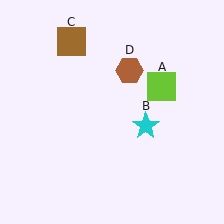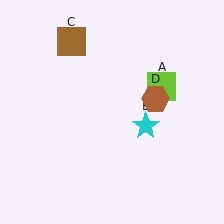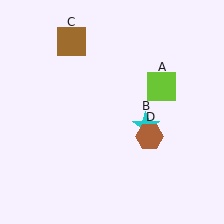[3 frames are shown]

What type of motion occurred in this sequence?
The brown hexagon (object D) rotated clockwise around the center of the scene.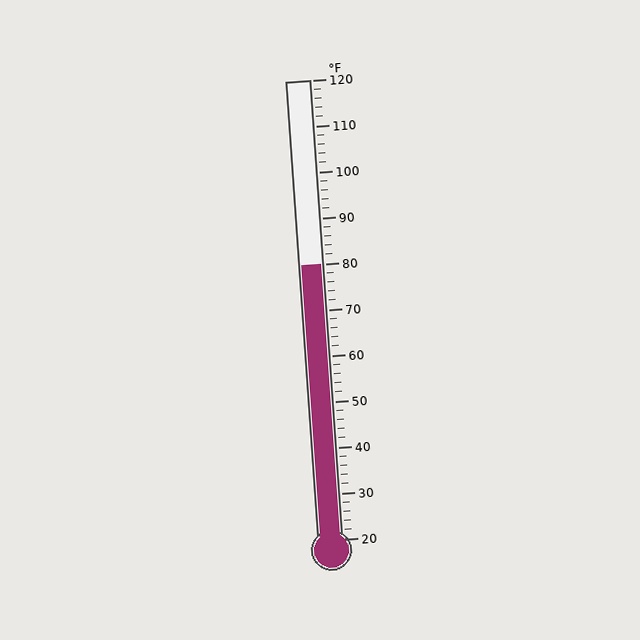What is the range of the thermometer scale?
The thermometer scale ranges from 20°F to 120°F.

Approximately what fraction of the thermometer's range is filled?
The thermometer is filled to approximately 60% of its range.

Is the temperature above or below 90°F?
The temperature is below 90°F.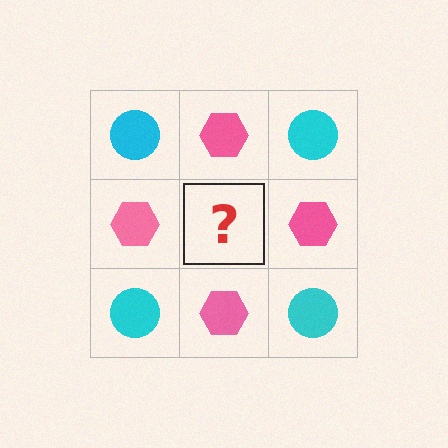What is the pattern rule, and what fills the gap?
The rule is that it alternates cyan circle and pink hexagon in a checkerboard pattern. The gap should be filled with a cyan circle.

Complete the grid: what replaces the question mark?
The question mark should be replaced with a cyan circle.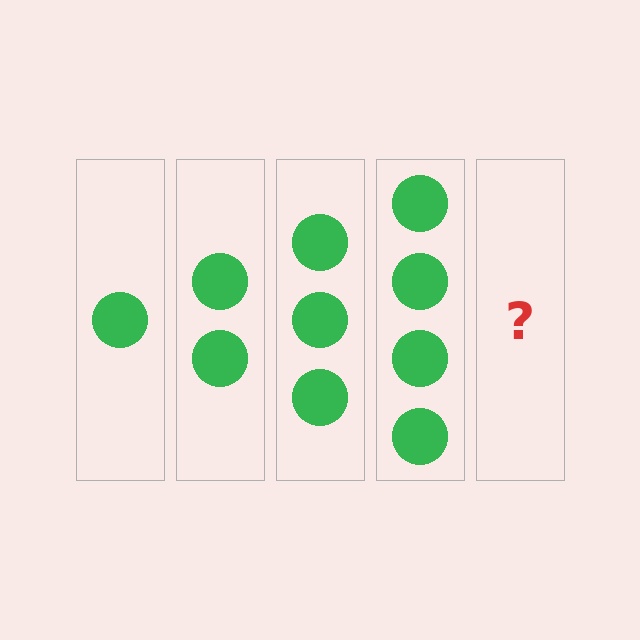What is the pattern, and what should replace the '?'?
The pattern is that each step adds one more circle. The '?' should be 5 circles.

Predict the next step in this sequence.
The next step is 5 circles.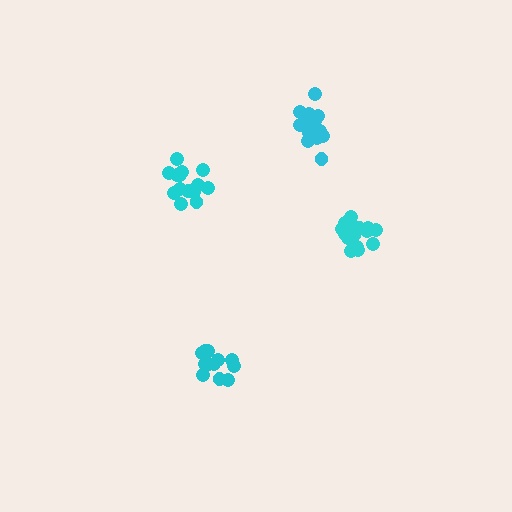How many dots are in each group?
Group 1: 17 dots, Group 2: 15 dots, Group 3: 12 dots, Group 4: 17 dots (61 total).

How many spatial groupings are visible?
There are 4 spatial groupings.